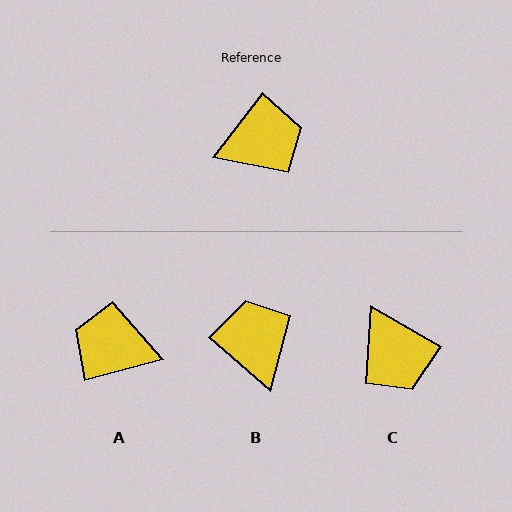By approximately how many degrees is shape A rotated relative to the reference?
Approximately 142 degrees counter-clockwise.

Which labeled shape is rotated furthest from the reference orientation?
A, about 142 degrees away.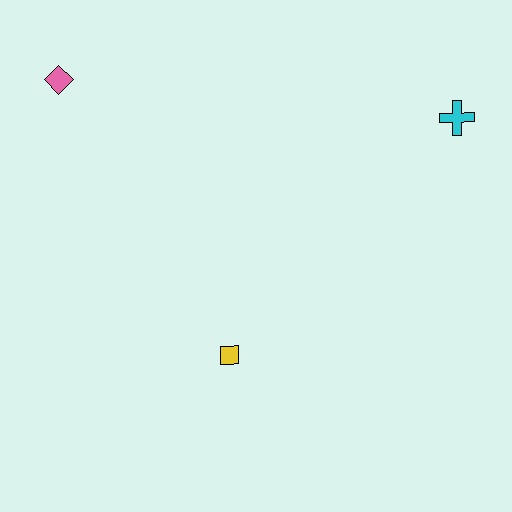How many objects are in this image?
There are 3 objects.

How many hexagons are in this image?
There are no hexagons.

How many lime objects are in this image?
There are no lime objects.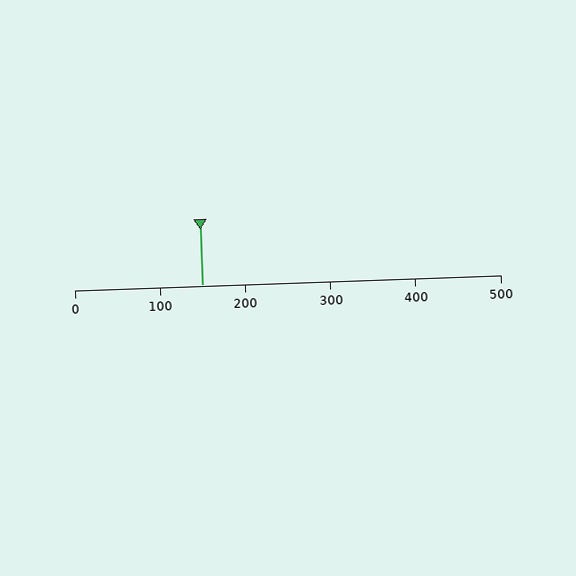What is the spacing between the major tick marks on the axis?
The major ticks are spaced 100 apart.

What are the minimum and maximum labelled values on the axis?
The axis runs from 0 to 500.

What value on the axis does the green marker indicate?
The marker indicates approximately 150.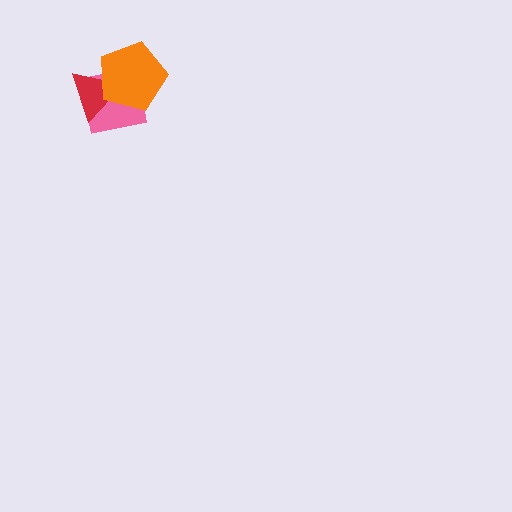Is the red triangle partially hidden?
Yes, it is partially covered by another shape.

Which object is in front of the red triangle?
The orange pentagon is in front of the red triangle.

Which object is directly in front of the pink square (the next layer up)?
The red triangle is directly in front of the pink square.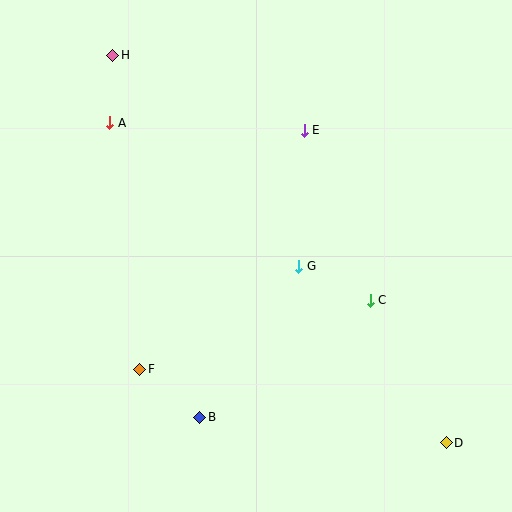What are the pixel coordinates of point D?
Point D is at (446, 443).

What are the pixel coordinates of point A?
Point A is at (110, 123).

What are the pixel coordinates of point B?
Point B is at (200, 417).